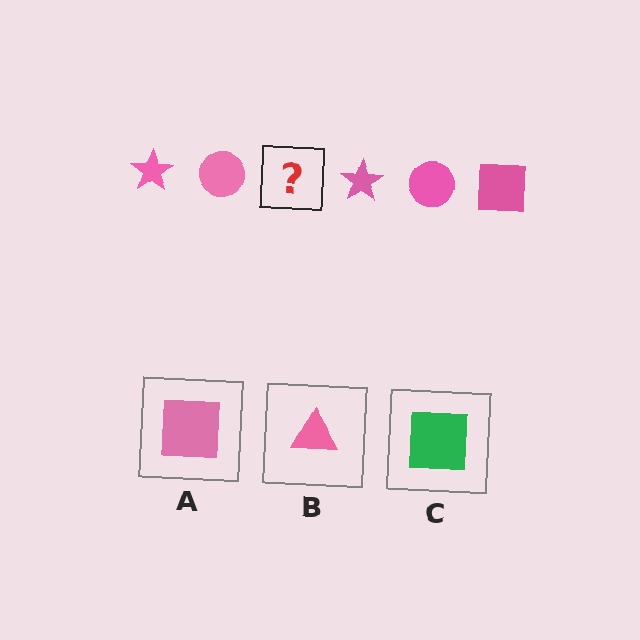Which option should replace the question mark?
Option A.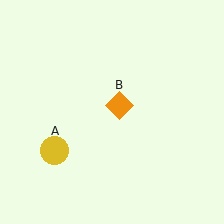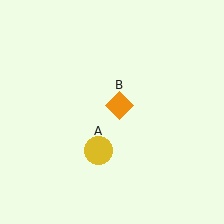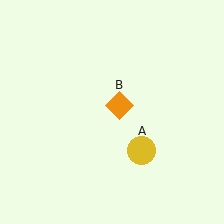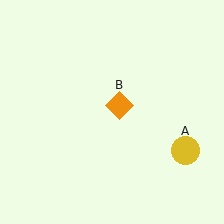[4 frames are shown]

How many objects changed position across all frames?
1 object changed position: yellow circle (object A).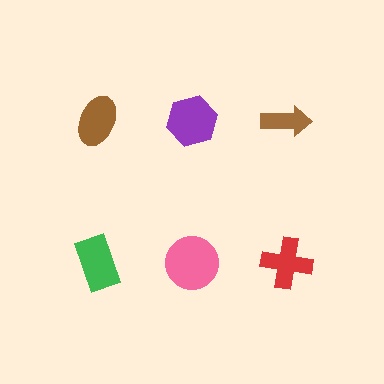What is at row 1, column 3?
A brown arrow.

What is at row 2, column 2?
A pink circle.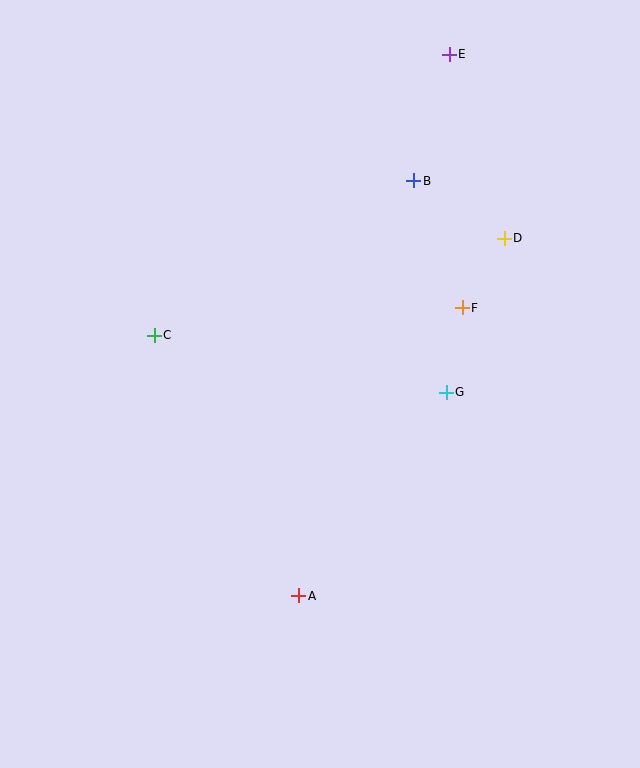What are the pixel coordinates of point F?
Point F is at (462, 308).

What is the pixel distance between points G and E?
The distance between G and E is 338 pixels.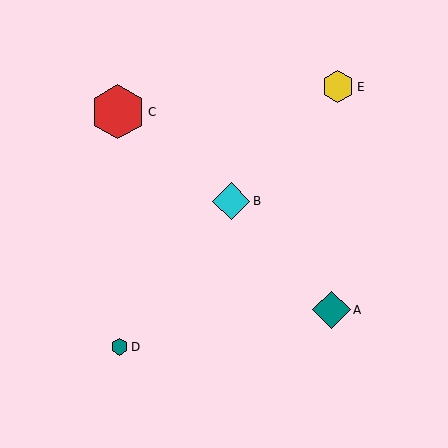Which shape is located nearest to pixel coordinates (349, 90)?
The yellow hexagon (labeled E) at (338, 87) is nearest to that location.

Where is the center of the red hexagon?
The center of the red hexagon is at (118, 112).